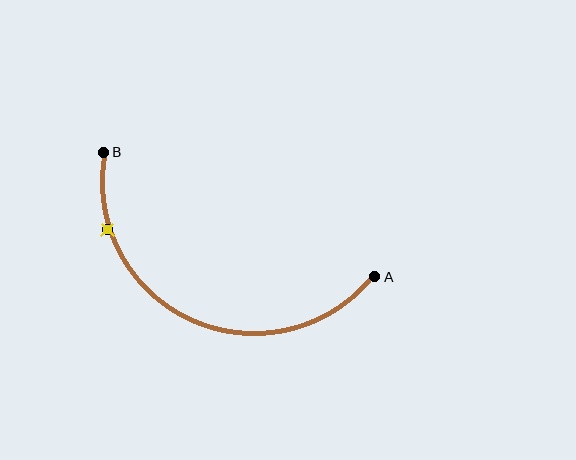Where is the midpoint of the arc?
The arc midpoint is the point on the curve farthest from the straight line joining A and B. It sits below that line.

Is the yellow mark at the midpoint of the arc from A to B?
No. The yellow mark lies on the arc but is closer to endpoint B. The arc midpoint would be at the point on the curve equidistant along the arc from both A and B.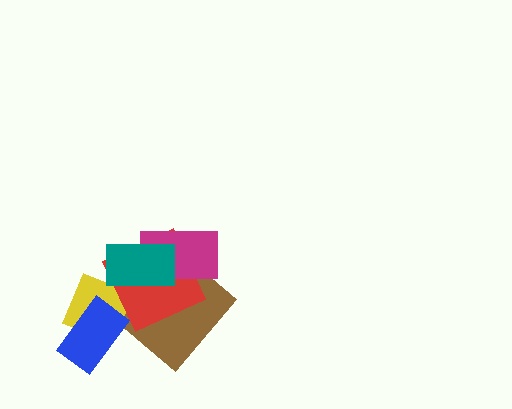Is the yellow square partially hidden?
Yes, it is partially covered by another shape.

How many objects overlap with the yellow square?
1 object overlaps with the yellow square.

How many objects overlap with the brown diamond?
3 objects overlap with the brown diamond.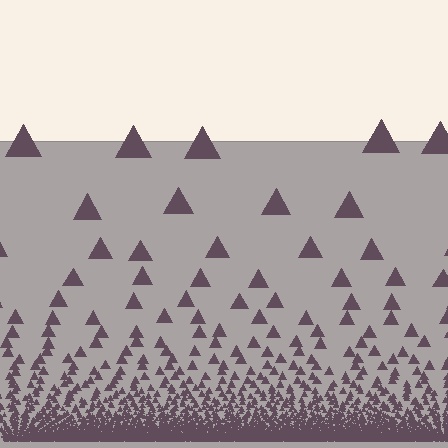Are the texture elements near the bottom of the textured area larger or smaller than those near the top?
Smaller. The gradient is inverted — elements near the bottom are smaller and denser.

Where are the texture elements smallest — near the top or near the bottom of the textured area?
Near the bottom.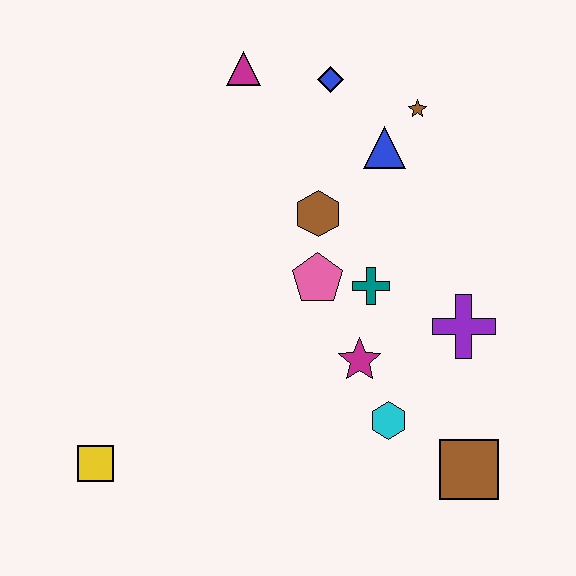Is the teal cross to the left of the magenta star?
No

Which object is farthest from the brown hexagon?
The yellow square is farthest from the brown hexagon.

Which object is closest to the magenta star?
The cyan hexagon is closest to the magenta star.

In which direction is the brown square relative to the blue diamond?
The brown square is below the blue diamond.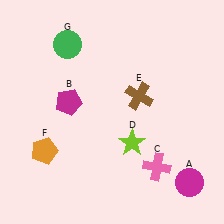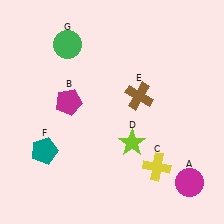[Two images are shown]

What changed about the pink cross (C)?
In Image 1, C is pink. In Image 2, it changed to yellow.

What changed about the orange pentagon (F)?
In Image 1, F is orange. In Image 2, it changed to teal.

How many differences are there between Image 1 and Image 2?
There are 2 differences between the two images.